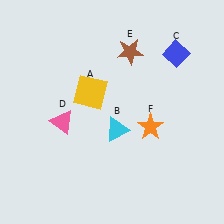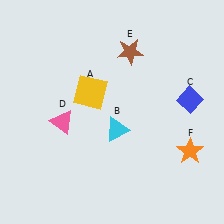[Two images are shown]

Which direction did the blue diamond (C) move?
The blue diamond (C) moved down.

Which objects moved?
The objects that moved are: the blue diamond (C), the orange star (F).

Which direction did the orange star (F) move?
The orange star (F) moved right.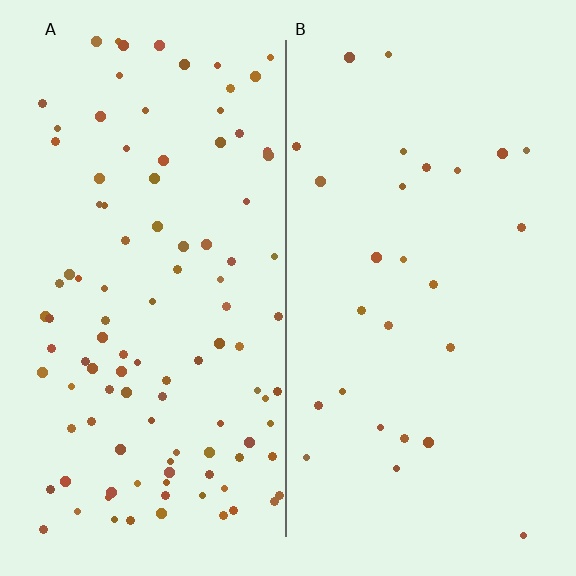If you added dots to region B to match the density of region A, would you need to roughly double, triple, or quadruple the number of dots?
Approximately quadruple.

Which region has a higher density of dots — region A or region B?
A (the left).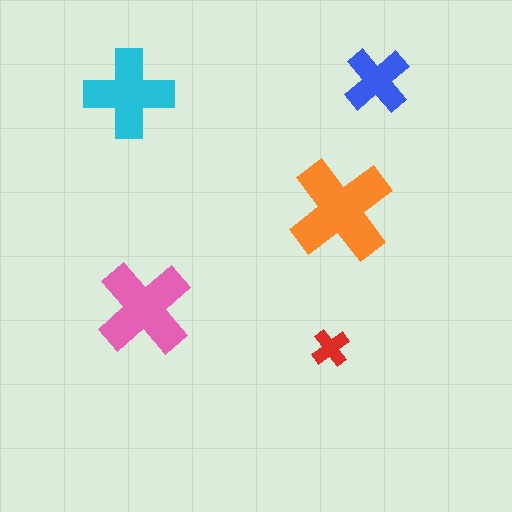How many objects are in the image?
There are 5 objects in the image.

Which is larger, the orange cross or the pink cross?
The orange one.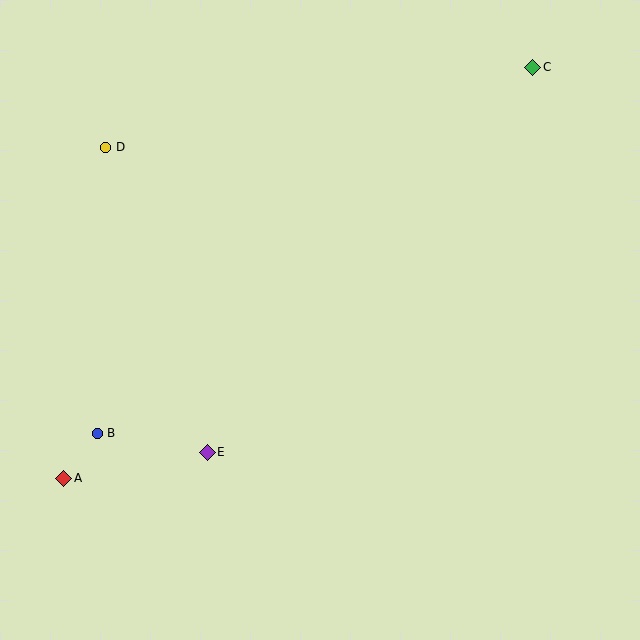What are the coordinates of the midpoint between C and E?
The midpoint between C and E is at (370, 260).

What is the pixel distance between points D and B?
The distance between D and B is 286 pixels.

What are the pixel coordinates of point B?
Point B is at (97, 433).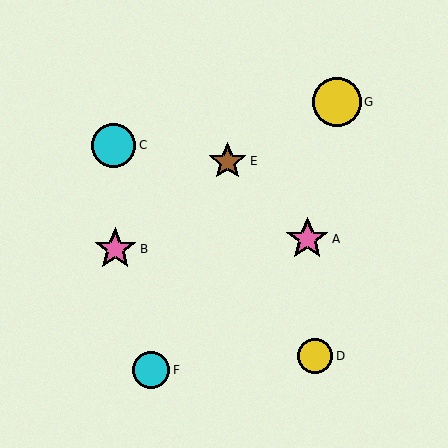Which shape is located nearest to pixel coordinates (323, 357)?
The yellow circle (labeled D) at (315, 356) is nearest to that location.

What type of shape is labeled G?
Shape G is a yellow circle.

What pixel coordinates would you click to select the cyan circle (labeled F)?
Click at (151, 370) to select the cyan circle F.